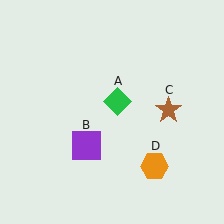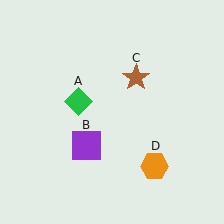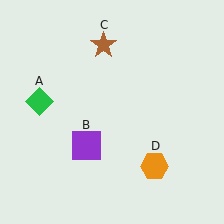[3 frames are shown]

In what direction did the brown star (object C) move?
The brown star (object C) moved up and to the left.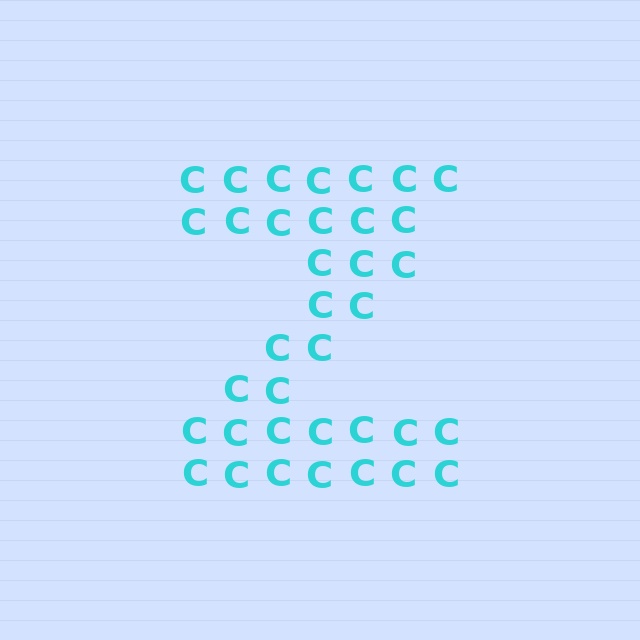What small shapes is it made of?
It is made of small letter C's.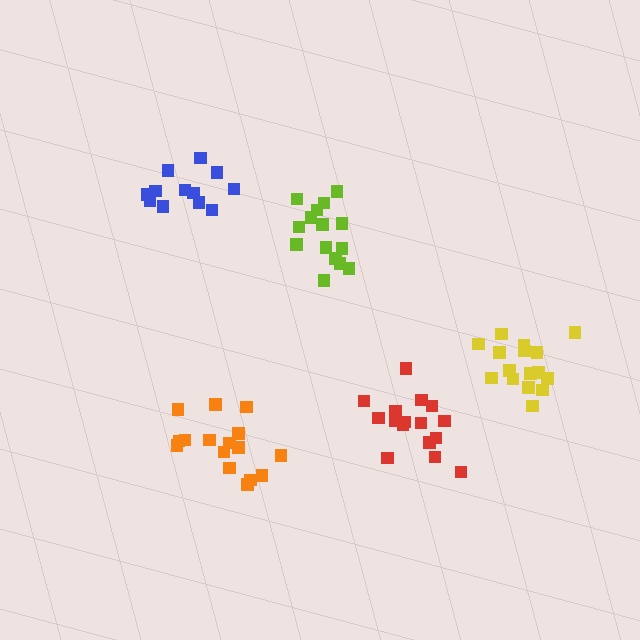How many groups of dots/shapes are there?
There are 5 groups.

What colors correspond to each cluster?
The clusters are colored: red, orange, lime, blue, yellow.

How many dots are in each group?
Group 1: 16 dots, Group 2: 16 dots, Group 3: 16 dots, Group 4: 12 dots, Group 5: 16 dots (76 total).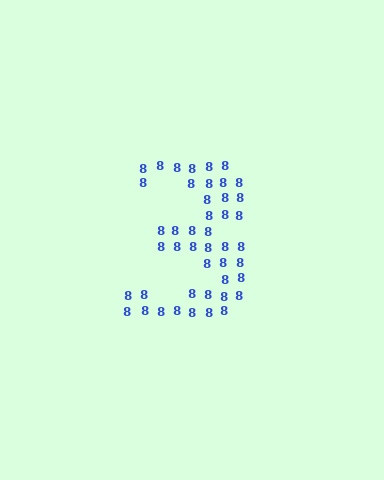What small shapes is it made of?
It is made of small digit 8's.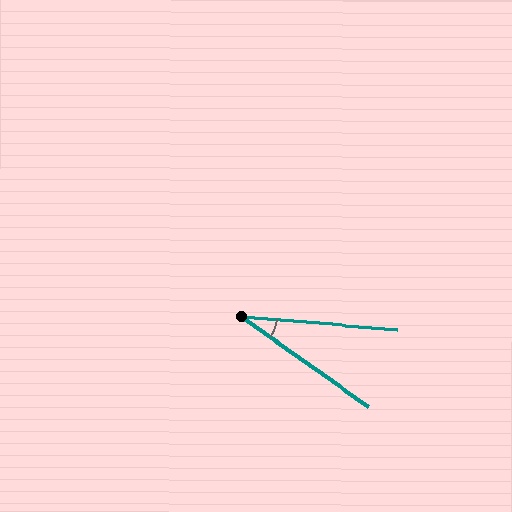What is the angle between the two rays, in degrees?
Approximately 30 degrees.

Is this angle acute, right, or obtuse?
It is acute.